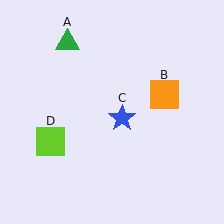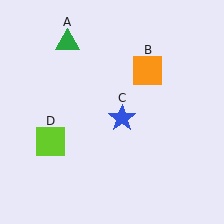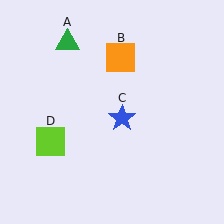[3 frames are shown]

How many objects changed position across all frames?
1 object changed position: orange square (object B).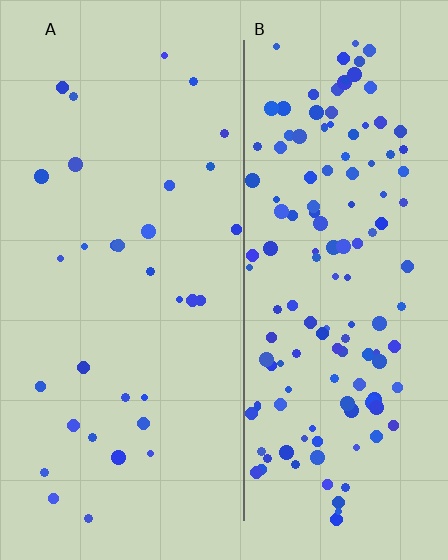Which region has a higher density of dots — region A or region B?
B (the right).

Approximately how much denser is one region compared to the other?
Approximately 4.4× — region B over region A.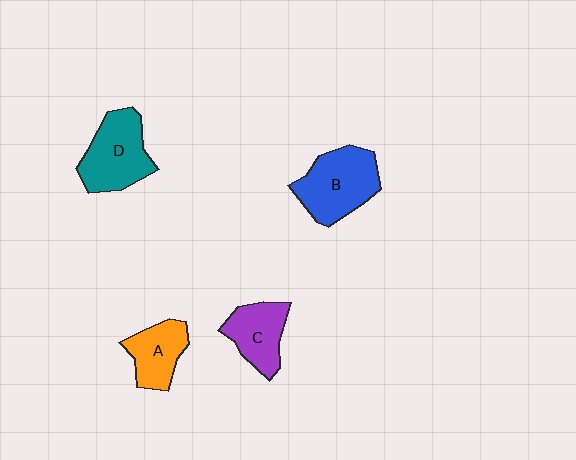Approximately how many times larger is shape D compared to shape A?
Approximately 1.4 times.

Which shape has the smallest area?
Shape A (orange).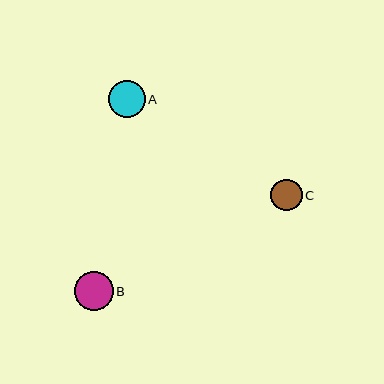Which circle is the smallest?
Circle C is the smallest with a size of approximately 31 pixels.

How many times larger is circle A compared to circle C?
Circle A is approximately 1.2 times the size of circle C.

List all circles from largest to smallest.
From largest to smallest: B, A, C.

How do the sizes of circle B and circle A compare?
Circle B and circle A are approximately the same size.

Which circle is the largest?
Circle B is the largest with a size of approximately 39 pixels.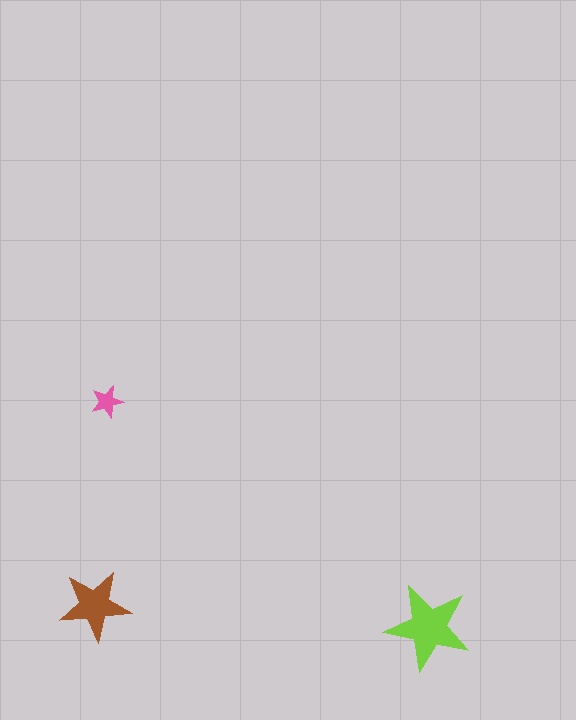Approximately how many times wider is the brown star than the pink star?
About 2 times wider.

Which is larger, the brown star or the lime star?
The lime one.